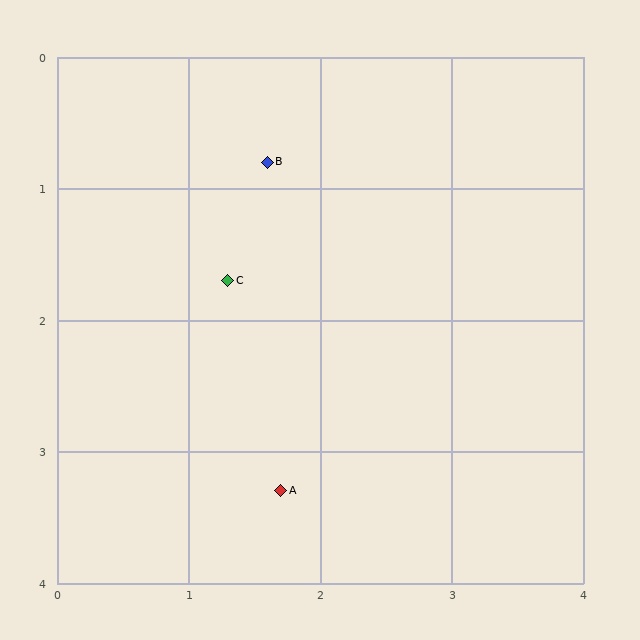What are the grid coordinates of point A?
Point A is at approximately (1.7, 3.3).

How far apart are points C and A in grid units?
Points C and A are about 1.6 grid units apart.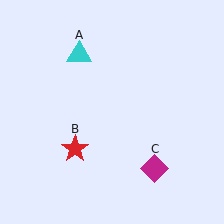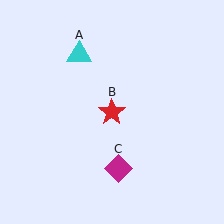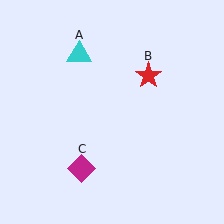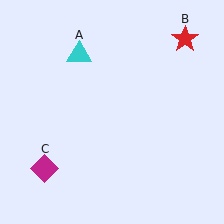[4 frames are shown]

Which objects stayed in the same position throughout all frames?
Cyan triangle (object A) remained stationary.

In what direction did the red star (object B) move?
The red star (object B) moved up and to the right.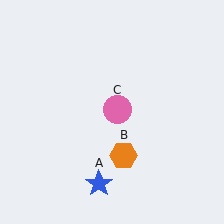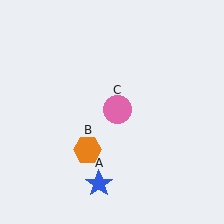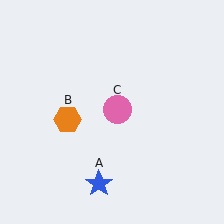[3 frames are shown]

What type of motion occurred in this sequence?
The orange hexagon (object B) rotated clockwise around the center of the scene.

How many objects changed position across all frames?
1 object changed position: orange hexagon (object B).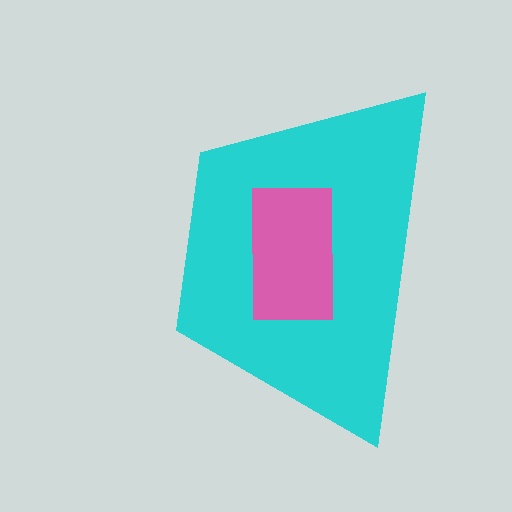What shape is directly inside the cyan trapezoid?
The pink rectangle.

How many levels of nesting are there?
2.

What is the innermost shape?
The pink rectangle.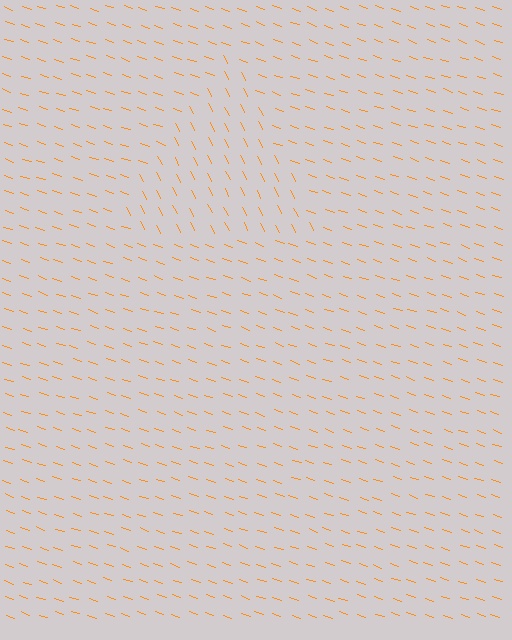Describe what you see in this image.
The image is filled with small orange line segments. A triangle region in the image has lines oriented differently from the surrounding lines, creating a visible texture boundary.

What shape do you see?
I see a triangle.